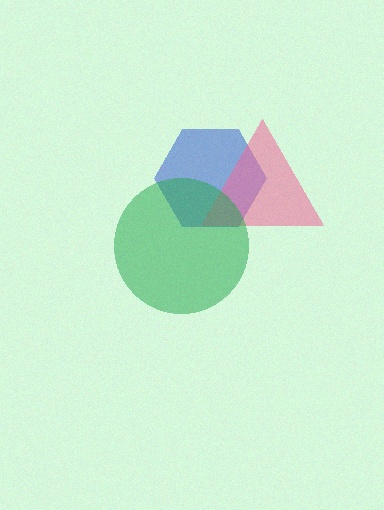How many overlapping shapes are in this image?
There are 3 overlapping shapes in the image.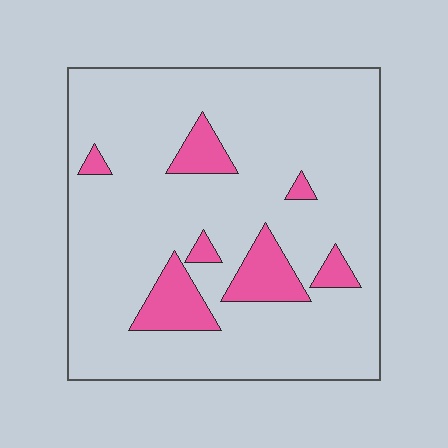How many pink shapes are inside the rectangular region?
7.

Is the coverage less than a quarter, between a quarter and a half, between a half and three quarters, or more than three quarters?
Less than a quarter.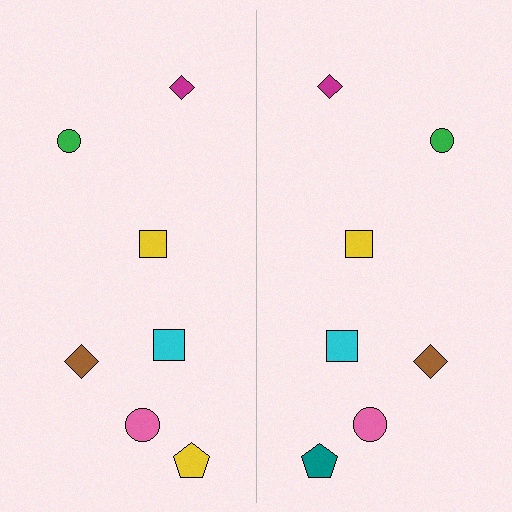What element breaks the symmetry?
The teal pentagon on the right side breaks the symmetry — its mirror counterpart is yellow.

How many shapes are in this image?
There are 14 shapes in this image.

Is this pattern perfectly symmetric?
No, the pattern is not perfectly symmetric. The teal pentagon on the right side breaks the symmetry — its mirror counterpart is yellow.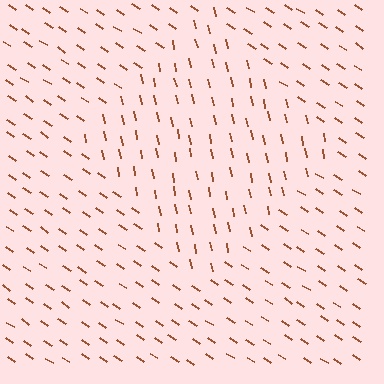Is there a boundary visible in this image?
Yes, there is a texture boundary formed by a change in line orientation.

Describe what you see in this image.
The image is filled with small brown line segments. A diamond region in the image has lines oriented differently from the surrounding lines, creating a visible texture boundary.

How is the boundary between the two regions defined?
The boundary is defined purely by a change in line orientation (approximately 45 degrees difference). All lines are the same color and thickness.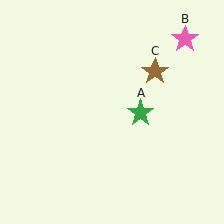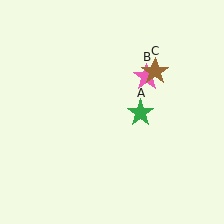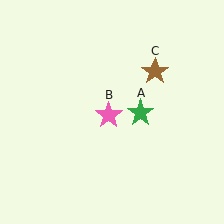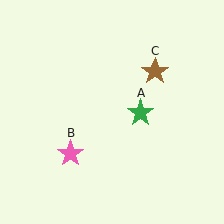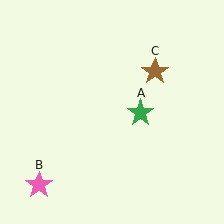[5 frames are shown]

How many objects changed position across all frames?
1 object changed position: pink star (object B).